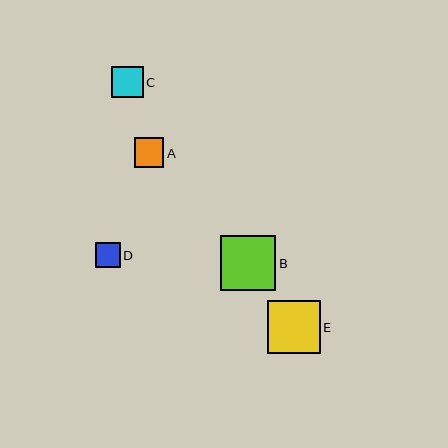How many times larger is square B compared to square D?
Square B is approximately 2.2 times the size of square D.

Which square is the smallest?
Square D is the smallest with a size of approximately 25 pixels.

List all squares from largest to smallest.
From largest to smallest: B, E, C, A, D.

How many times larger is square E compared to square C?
Square E is approximately 1.7 times the size of square C.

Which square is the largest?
Square B is the largest with a size of approximately 55 pixels.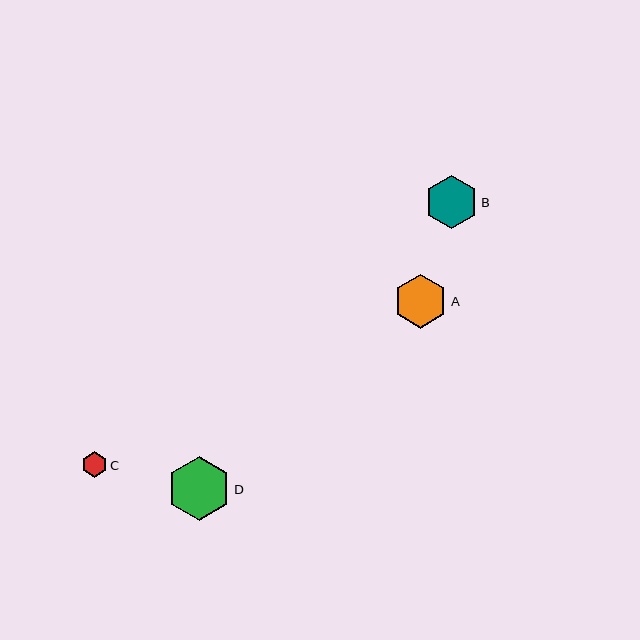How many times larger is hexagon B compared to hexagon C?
Hexagon B is approximately 2.1 times the size of hexagon C.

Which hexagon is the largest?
Hexagon D is the largest with a size of approximately 64 pixels.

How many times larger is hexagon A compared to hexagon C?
Hexagon A is approximately 2.1 times the size of hexagon C.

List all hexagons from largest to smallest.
From largest to smallest: D, A, B, C.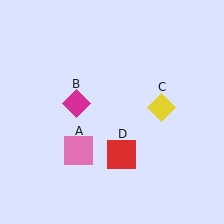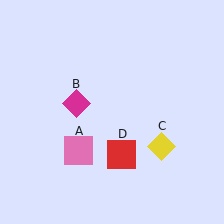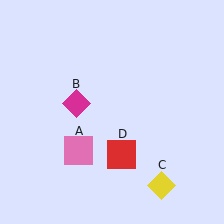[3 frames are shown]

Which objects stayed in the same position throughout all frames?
Pink square (object A) and magenta diamond (object B) and red square (object D) remained stationary.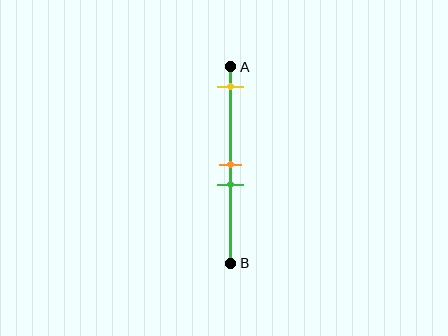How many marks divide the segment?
There are 3 marks dividing the segment.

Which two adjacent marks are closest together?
The orange and green marks are the closest adjacent pair.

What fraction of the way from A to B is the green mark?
The green mark is approximately 60% (0.6) of the way from A to B.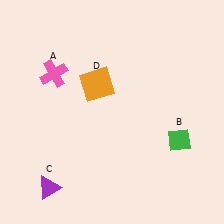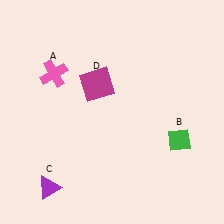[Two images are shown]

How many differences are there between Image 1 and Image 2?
There is 1 difference between the two images.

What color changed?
The square (D) changed from orange in Image 1 to magenta in Image 2.